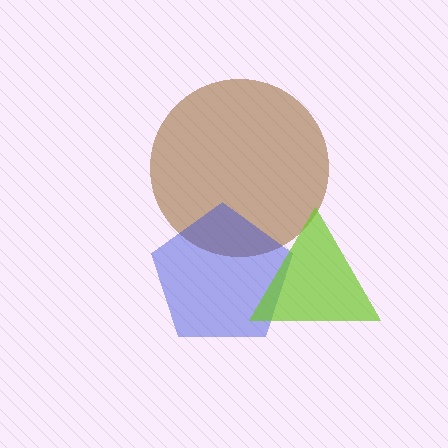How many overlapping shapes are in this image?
There are 3 overlapping shapes in the image.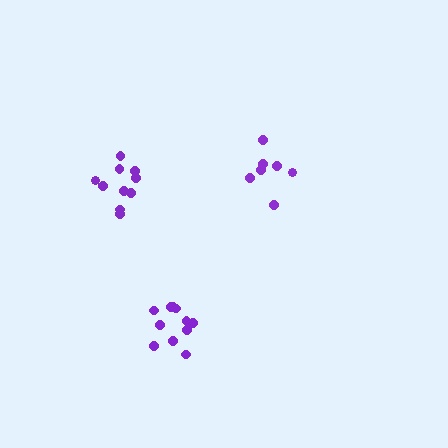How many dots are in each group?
Group 1: 7 dots, Group 2: 11 dots, Group 3: 10 dots (28 total).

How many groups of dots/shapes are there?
There are 3 groups.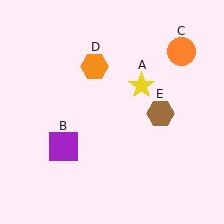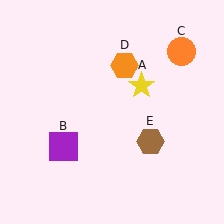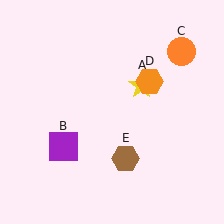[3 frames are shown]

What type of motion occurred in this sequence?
The orange hexagon (object D), brown hexagon (object E) rotated clockwise around the center of the scene.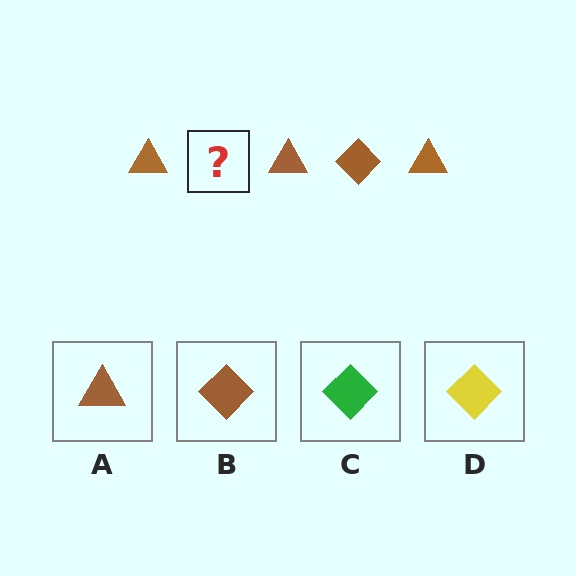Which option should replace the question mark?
Option B.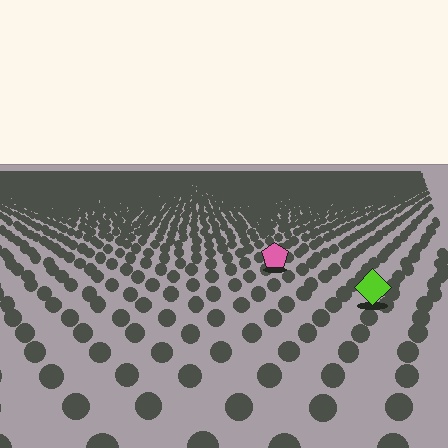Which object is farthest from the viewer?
The pink pentagon is farthest from the viewer. It appears smaller and the ground texture around it is denser.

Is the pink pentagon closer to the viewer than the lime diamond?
No. The lime diamond is closer — you can tell from the texture gradient: the ground texture is coarser near it.